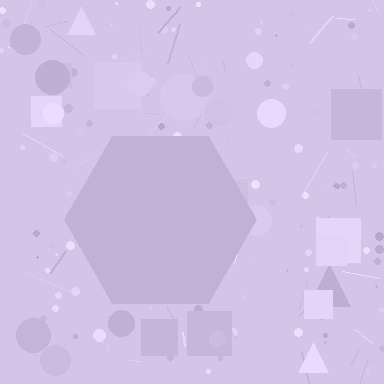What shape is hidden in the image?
A hexagon is hidden in the image.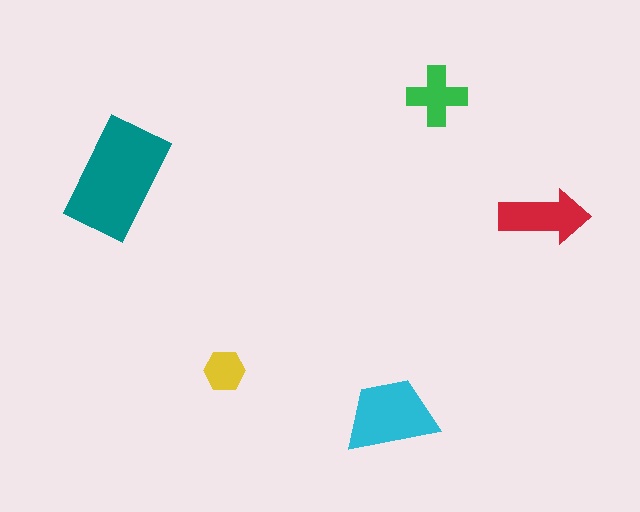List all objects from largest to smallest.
The teal rectangle, the cyan trapezoid, the red arrow, the green cross, the yellow hexagon.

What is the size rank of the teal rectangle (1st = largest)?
1st.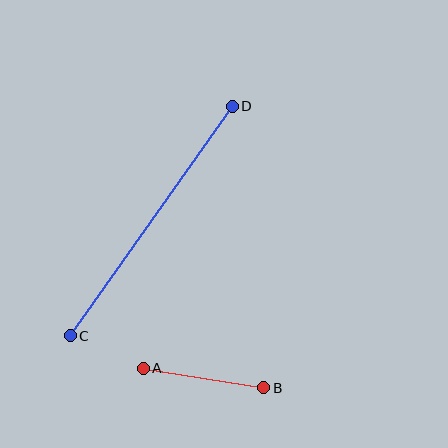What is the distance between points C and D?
The distance is approximately 281 pixels.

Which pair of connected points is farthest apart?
Points C and D are farthest apart.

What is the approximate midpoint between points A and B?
The midpoint is at approximately (204, 378) pixels.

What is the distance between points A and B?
The distance is approximately 122 pixels.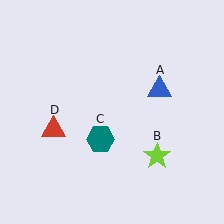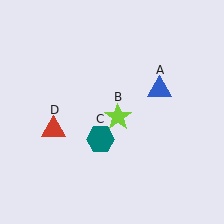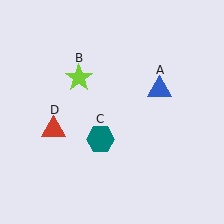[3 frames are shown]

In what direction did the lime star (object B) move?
The lime star (object B) moved up and to the left.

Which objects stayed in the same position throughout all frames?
Blue triangle (object A) and teal hexagon (object C) and red triangle (object D) remained stationary.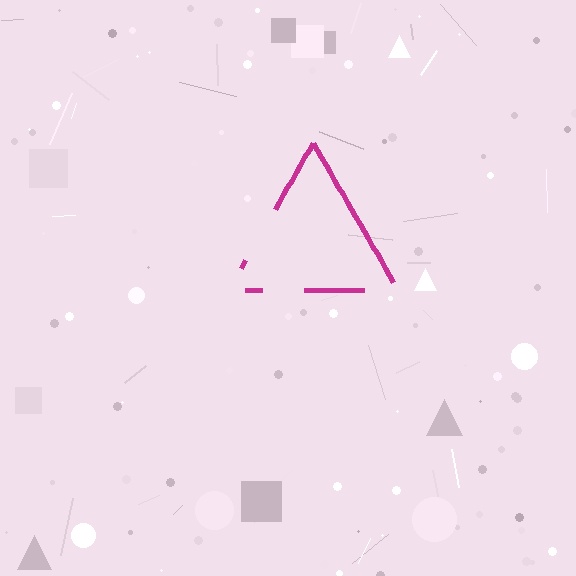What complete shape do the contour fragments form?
The contour fragments form a triangle.